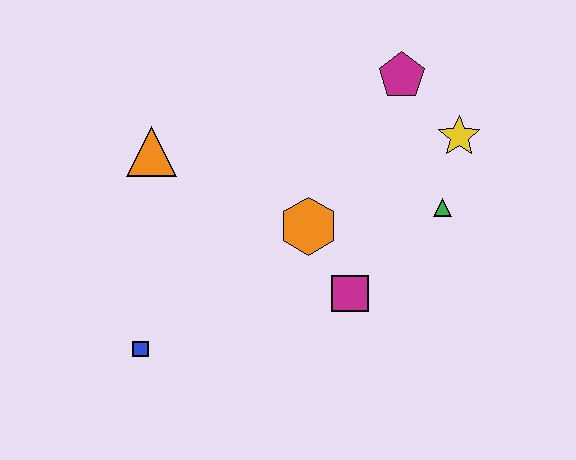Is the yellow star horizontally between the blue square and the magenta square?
No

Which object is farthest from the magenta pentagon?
The blue square is farthest from the magenta pentagon.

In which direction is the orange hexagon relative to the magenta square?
The orange hexagon is above the magenta square.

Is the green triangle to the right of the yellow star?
No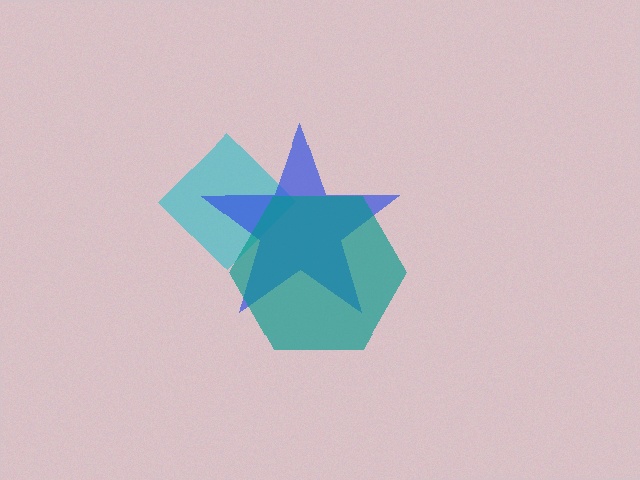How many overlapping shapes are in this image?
There are 3 overlapping shapes in the image.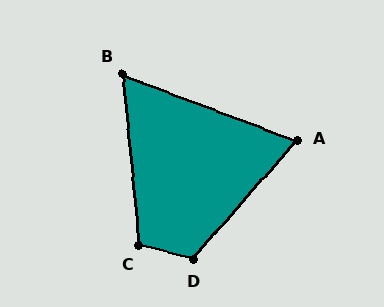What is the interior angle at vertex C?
Approximately 110 degrees (obtuse).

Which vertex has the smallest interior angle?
B, at approximately 63 degrees.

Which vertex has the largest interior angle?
D, at approximately 117 degrees.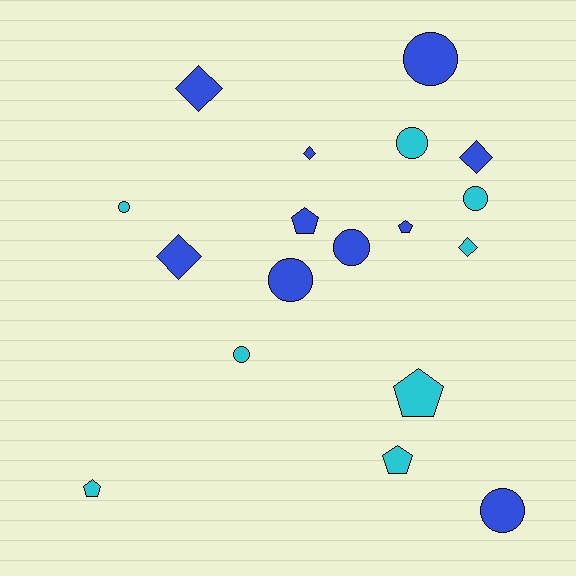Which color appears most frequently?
Blue, with 10 objects.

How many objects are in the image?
There are 18 objects.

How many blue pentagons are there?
There are 2 blue pentagons.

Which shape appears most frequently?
Circle, with 8 objects.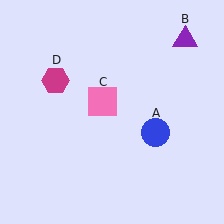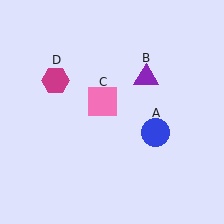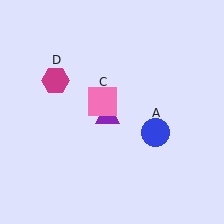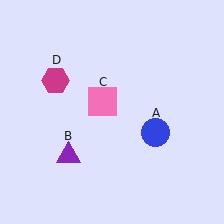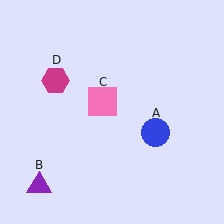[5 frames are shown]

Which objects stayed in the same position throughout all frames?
Blue circle (object A) and pink square (object C) and magenta hexagon (object D) remained stationary.